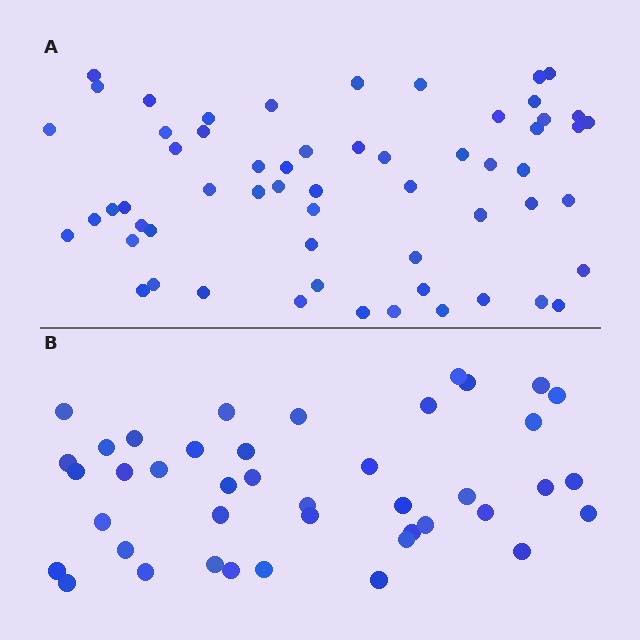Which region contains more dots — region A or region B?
Region A (the top region) has more dots.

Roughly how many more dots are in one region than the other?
Region A has approximately 15 more dots than region B.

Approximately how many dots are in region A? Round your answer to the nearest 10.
About 60 dots. (The exact count is 59, which rounds to 60.)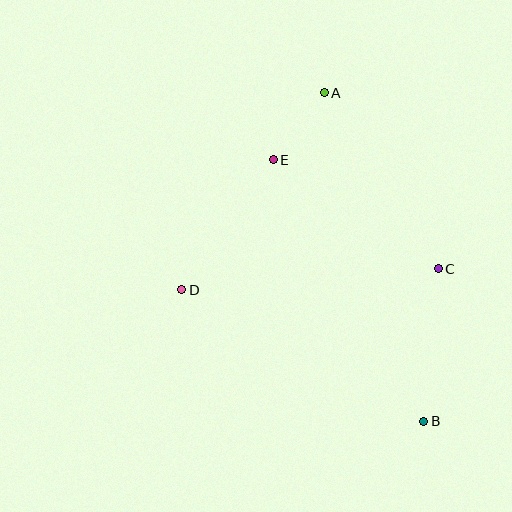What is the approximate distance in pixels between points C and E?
The distance between C and E is approximately 197 pixels.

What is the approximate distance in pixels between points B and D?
The distance between B and D is approximately 276 pixels.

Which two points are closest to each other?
Points A and E are closest to each other.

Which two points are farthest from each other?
Points A and B are farthest from each other.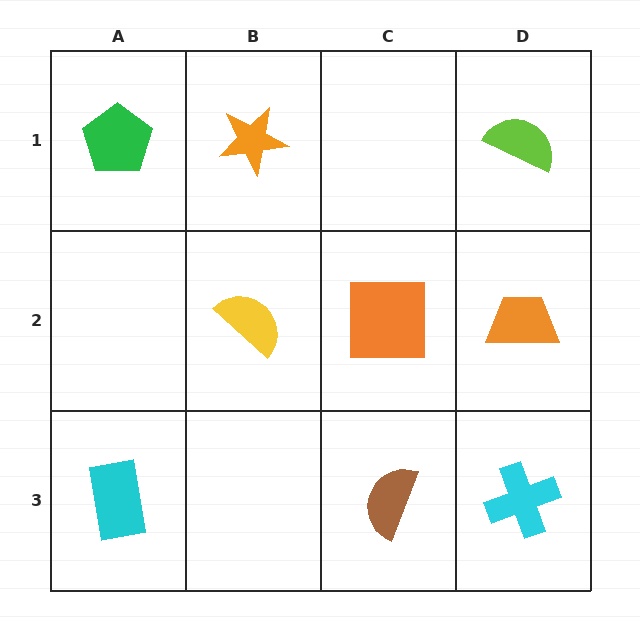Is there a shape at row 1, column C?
No, that cell is empty.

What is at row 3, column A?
A cyan rectangle.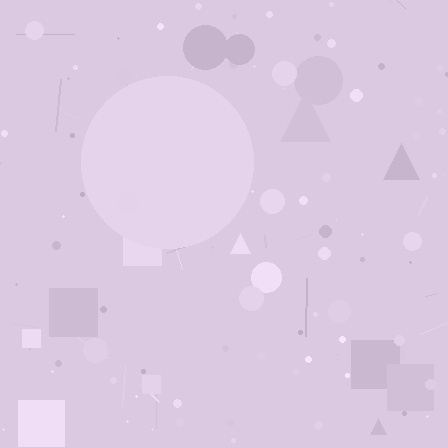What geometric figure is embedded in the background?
A circle is embedded in the background.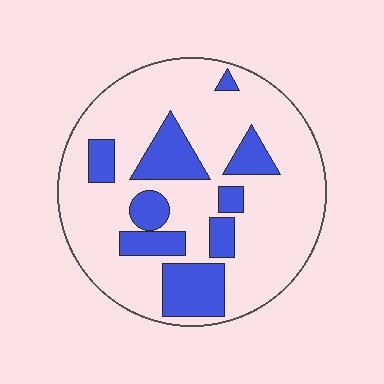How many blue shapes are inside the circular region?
9.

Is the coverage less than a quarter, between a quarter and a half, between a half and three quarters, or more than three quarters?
Less than a quarter.